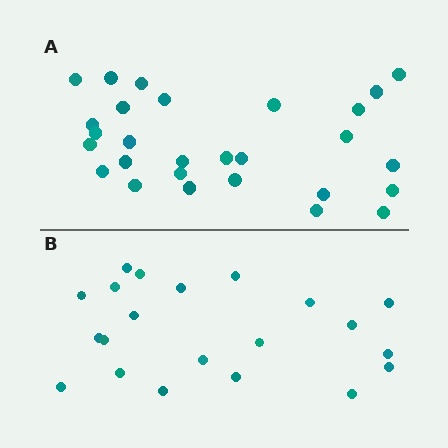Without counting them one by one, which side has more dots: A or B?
Region A (the top region) has more dots.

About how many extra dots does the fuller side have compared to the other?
Region A has roughly 8 or so more dots than region B.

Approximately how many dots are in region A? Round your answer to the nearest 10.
About 30 dots. (The exact count is 28, which rounds to 30.)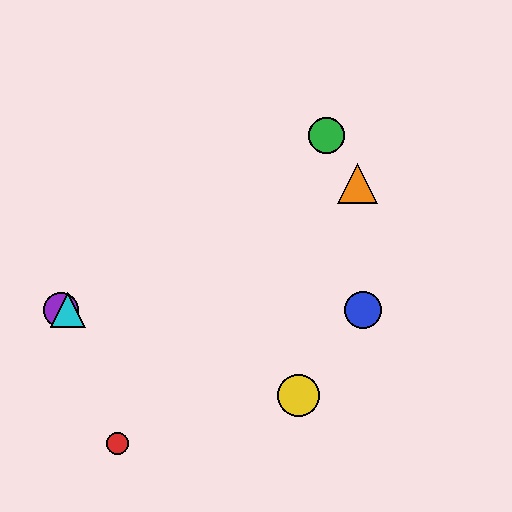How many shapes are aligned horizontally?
3 shapes (the blue circle, the purple circle, the cyan triangle) are aligned horizontally.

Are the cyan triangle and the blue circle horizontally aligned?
Yes, both are at y≈310.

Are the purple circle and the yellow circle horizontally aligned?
No, the purple circle is at y≈310 and the yellow circle is at y≈396.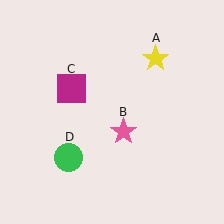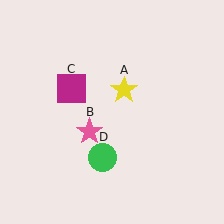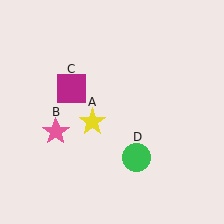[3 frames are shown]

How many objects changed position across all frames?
3 objects changed position: yellow star (object A), pink star (object B), green circle (object D).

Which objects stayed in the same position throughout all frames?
Magenta square (object C) remained stationary.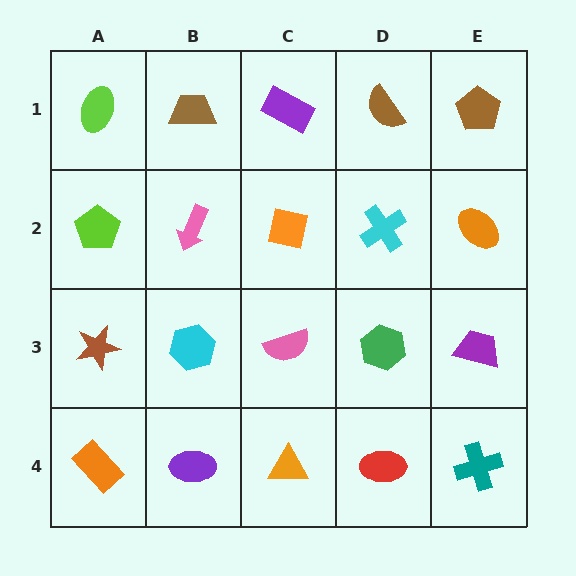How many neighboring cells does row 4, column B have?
3.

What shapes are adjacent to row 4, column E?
A purple trapezoid (row 3, column E), a red ellipse (row 4, column D).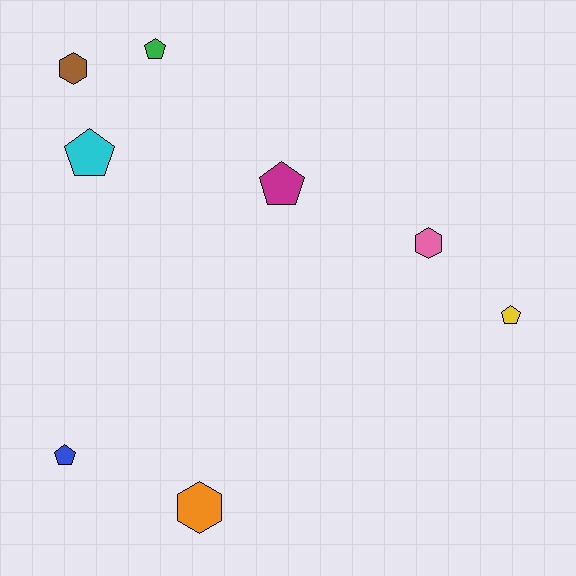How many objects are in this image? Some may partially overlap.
There are 8 objects.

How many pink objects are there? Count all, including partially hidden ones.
There is 1 pink object.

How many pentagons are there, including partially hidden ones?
There are 5 pentagons.